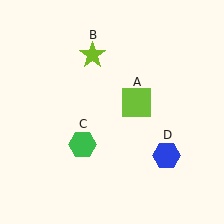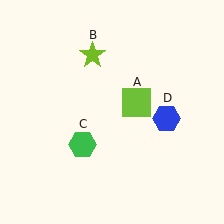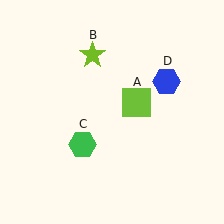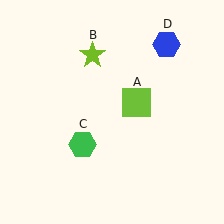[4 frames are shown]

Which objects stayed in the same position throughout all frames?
Lime square (object A) and lime star (object B) and green hexagon (object C) remained stationary.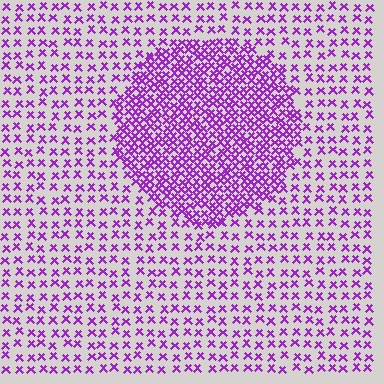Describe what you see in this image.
The image contains small purple elements arranged at two different densities. A circle-shaped region is visible where the elements are more densely packed than the surrounding area.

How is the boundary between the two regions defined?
The boundary is defined by a change in element density (approximately 2.4x ratio). All elements are the same color, size, and shape.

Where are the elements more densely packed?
The elements are more densely packed inside the circle boundary.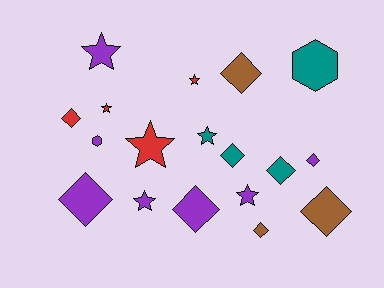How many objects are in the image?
There are 18 objects.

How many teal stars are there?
There is 1 teal star.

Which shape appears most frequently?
Diamond, with 9 objects.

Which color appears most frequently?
Purple, with 7 objects.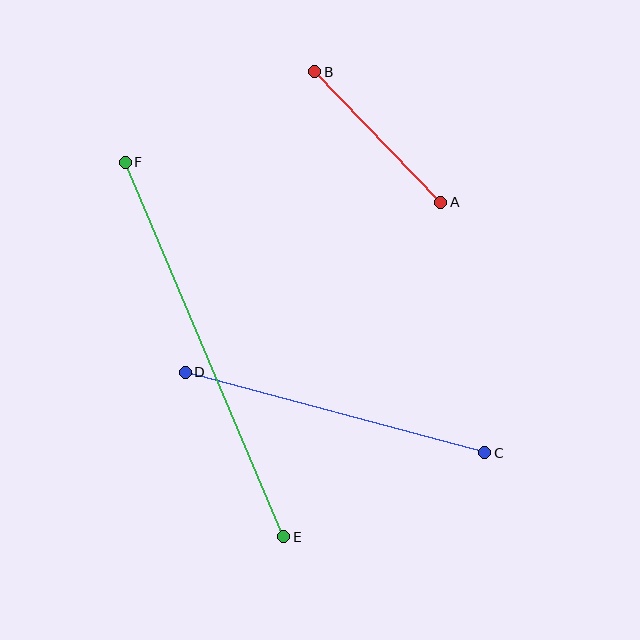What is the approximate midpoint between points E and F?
The midpoint is at approximately (204, 350) pixels.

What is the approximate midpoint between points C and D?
The midpoint is at approximately (335, 412) pixels.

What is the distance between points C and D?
The distance is approximately 310 pixels.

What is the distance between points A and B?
The distance is approximately 181 pixels.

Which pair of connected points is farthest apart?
Points E and F are farthest apart.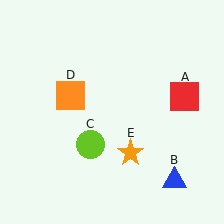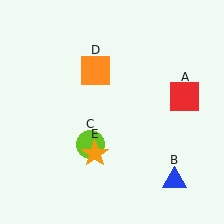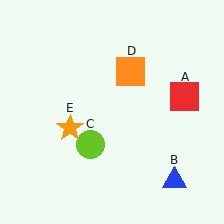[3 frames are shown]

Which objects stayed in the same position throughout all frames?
Red square (object A) and blue triangle (object B) and lime circle (object C) remained stationary.